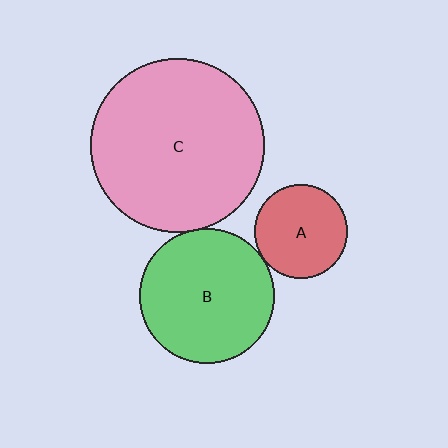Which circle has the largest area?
Circle C (pink).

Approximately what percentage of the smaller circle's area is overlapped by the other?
Approximately 5%.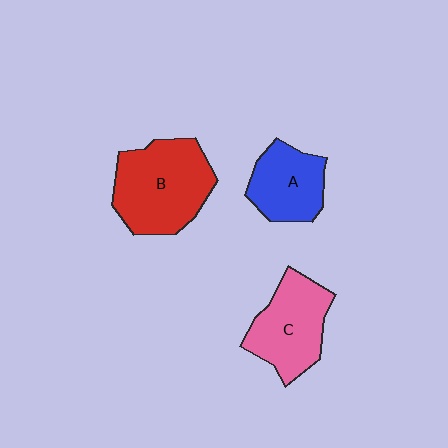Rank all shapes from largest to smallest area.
From largest to smallest: B (red), C (pink), A (blue).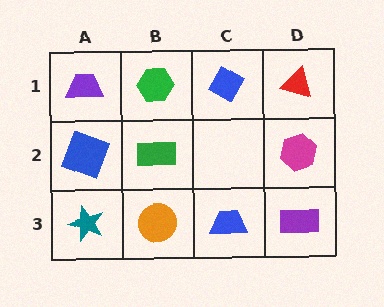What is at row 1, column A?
A purple trapezoid.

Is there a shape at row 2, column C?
No, that cell is empty.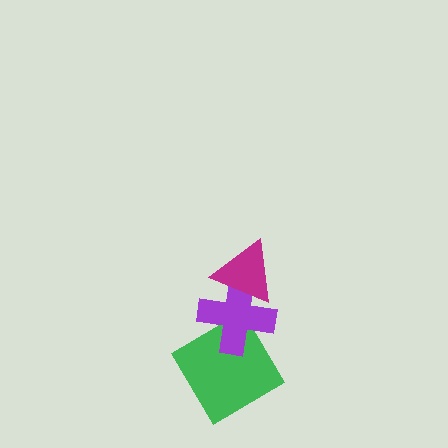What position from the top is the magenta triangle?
The magenta triangle is 1st from the top.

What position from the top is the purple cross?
The purple cross is 2nd from the top.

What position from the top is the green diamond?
The green diamond is 3rd from the top.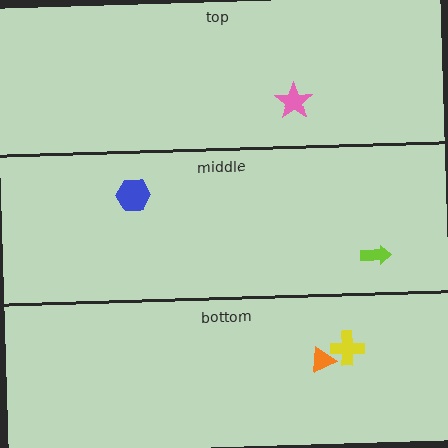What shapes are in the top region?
The pink star.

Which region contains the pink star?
The top region.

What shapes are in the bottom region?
The orange triangle, the yellow cross.